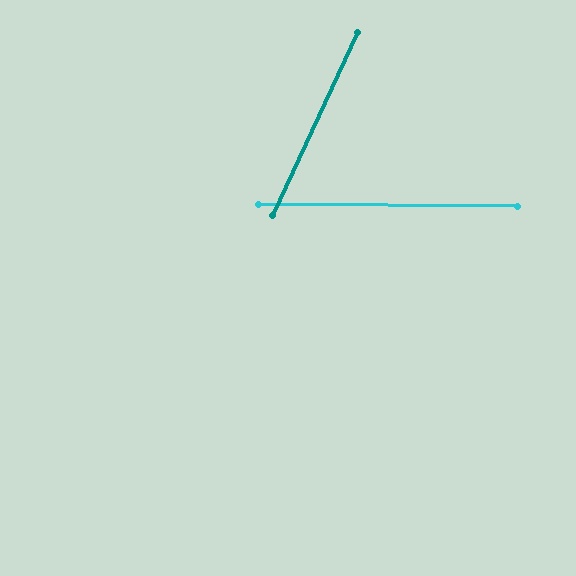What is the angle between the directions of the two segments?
Approximately 66 degrees.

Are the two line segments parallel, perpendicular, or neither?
Neither parallel nor perpendicular — they differ by about 66°.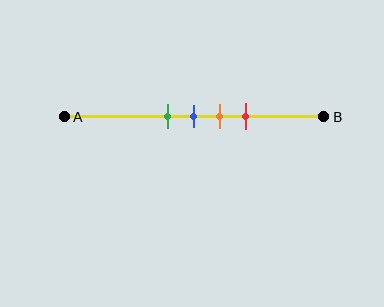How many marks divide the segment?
There are 4 marks dividing the segment.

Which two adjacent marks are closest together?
The green and blue marks are the closest adjacent pair.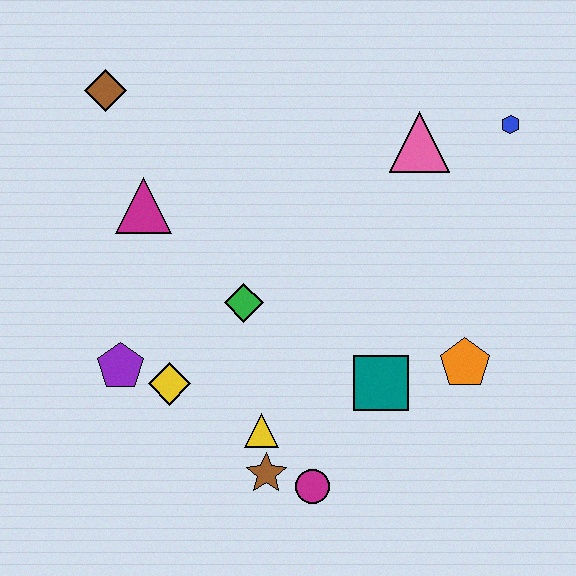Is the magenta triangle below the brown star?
No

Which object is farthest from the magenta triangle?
The blue hexagon is farthest from the magenta triangle.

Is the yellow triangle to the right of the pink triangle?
No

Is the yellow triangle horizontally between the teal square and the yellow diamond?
Yes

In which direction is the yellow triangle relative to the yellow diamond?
The yellow triangle is to the right of the yellow diamond.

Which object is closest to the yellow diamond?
The purple pentagon is closest to the yellow diamond.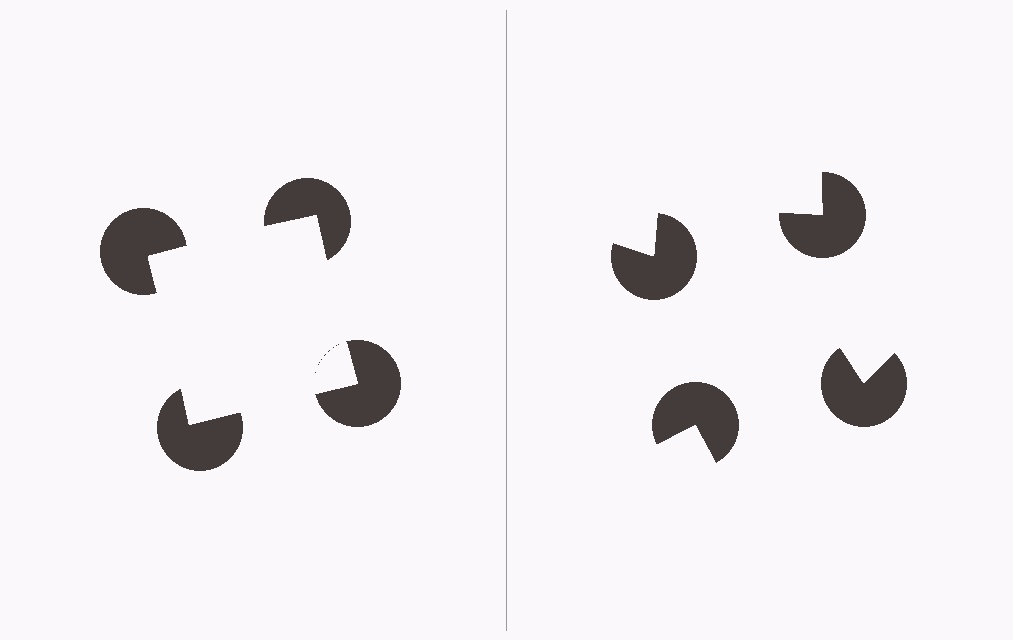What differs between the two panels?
The pac-man discs are positioned identically on both sides; only the wedge orientations differ. On the left they align to a square; on the right they are misaligned.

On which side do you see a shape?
An illusory square appears on the left side. On the right side the wedge cuts are rotated, so no coherent shape forms.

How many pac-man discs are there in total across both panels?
8 — 4 on each side.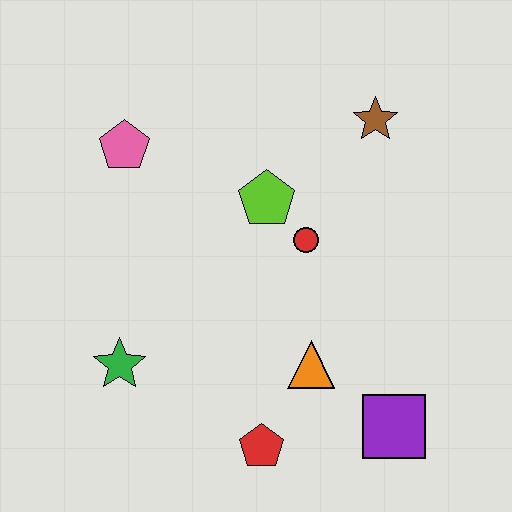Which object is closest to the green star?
The red pentagon is closest to the green star.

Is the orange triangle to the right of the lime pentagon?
Yes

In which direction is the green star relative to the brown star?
The green star is to the left of the brown star.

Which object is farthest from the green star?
The brown star is farthest from the green star.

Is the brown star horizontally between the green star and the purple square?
Yes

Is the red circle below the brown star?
Yes